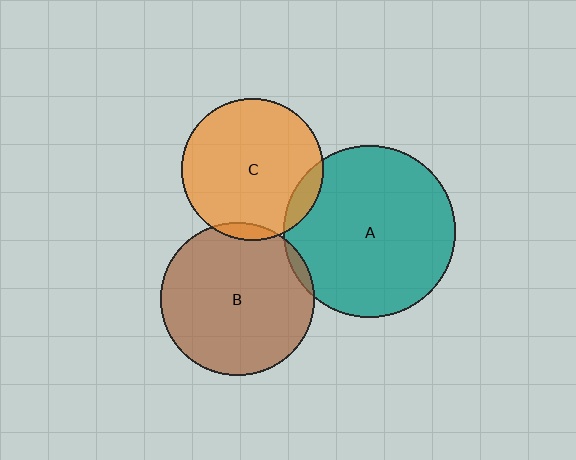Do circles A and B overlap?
Yes.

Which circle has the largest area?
Circle A (teal).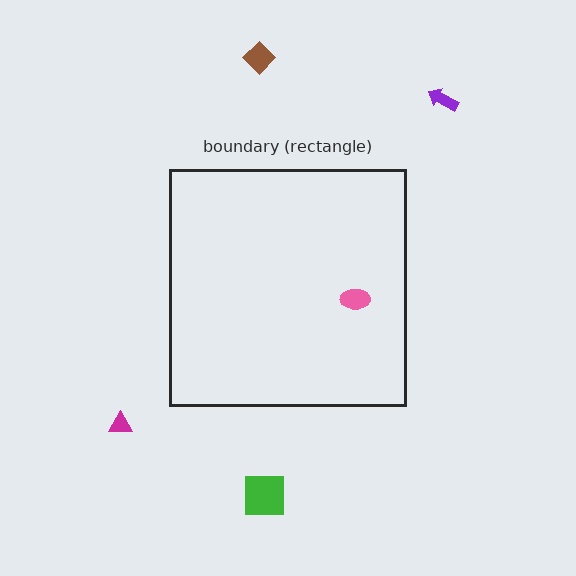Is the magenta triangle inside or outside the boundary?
Outside.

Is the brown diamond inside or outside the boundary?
Outside.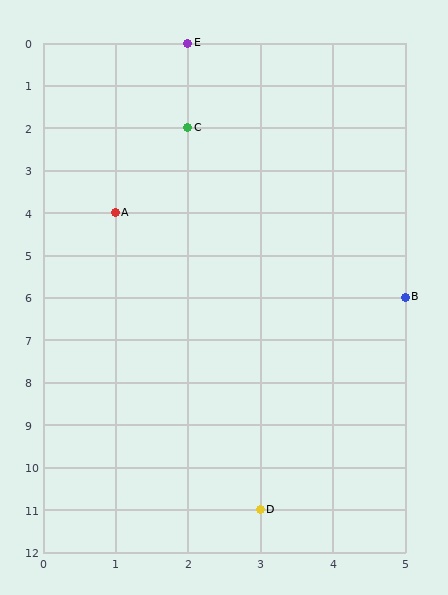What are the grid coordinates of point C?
Point C is at grid coordinates (2, 2).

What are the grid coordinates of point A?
Point A is at grid coordinates (1, 4).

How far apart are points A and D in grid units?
Points A and D are 2 columns and 7 rows apart (about 7.3 grid units diagonally).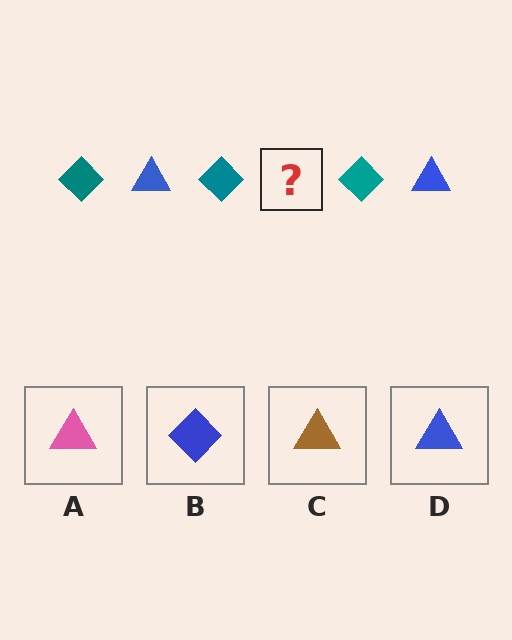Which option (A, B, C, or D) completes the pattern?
D.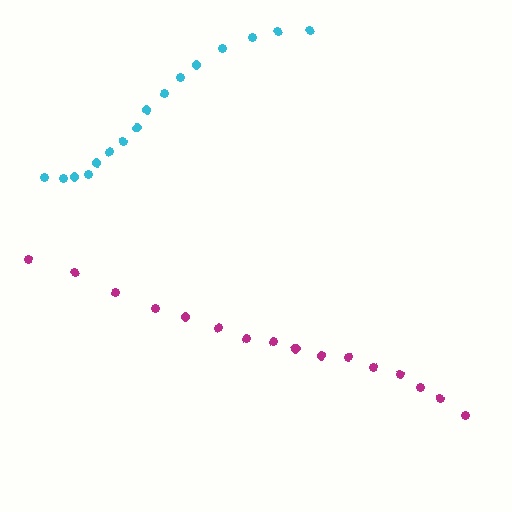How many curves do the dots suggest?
There are 2 distinct paths.